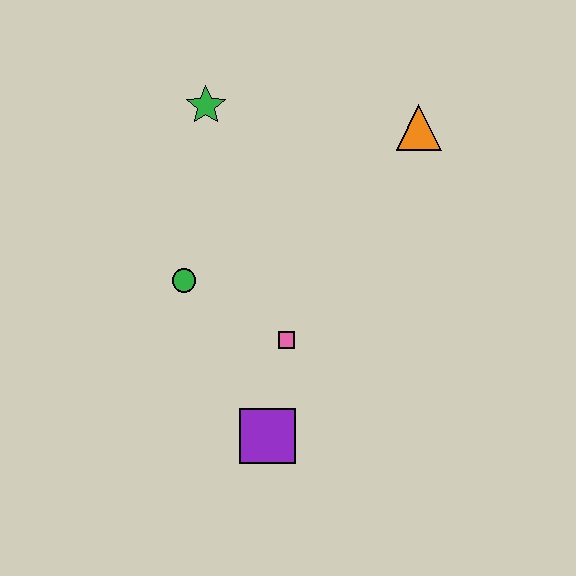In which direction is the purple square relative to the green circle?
The purple square is below the green circle.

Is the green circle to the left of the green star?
Yes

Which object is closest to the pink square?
The purple square is closest to the pink square.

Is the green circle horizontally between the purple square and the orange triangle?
No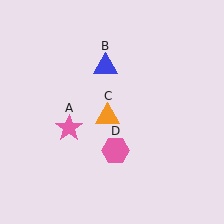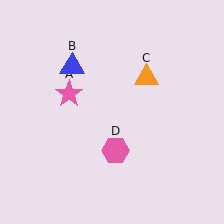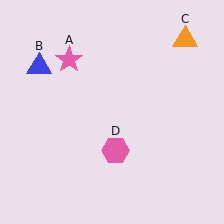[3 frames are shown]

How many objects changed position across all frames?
3 objects changed position: pink star (object A), blue triangle (object B), orange triangle (object C).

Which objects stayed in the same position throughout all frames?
Pink hexagon (object D) remained stationary.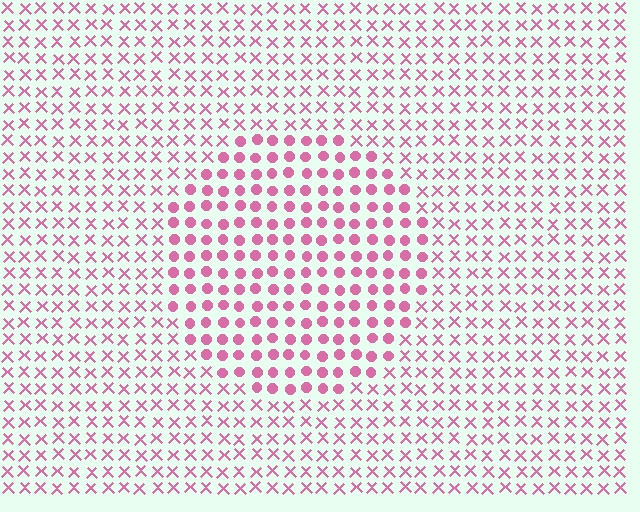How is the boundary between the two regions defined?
The boundary is defined by a change in element shape: circles inside vs. X marks outside. All elements share the same color and spacing.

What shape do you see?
I see a circle.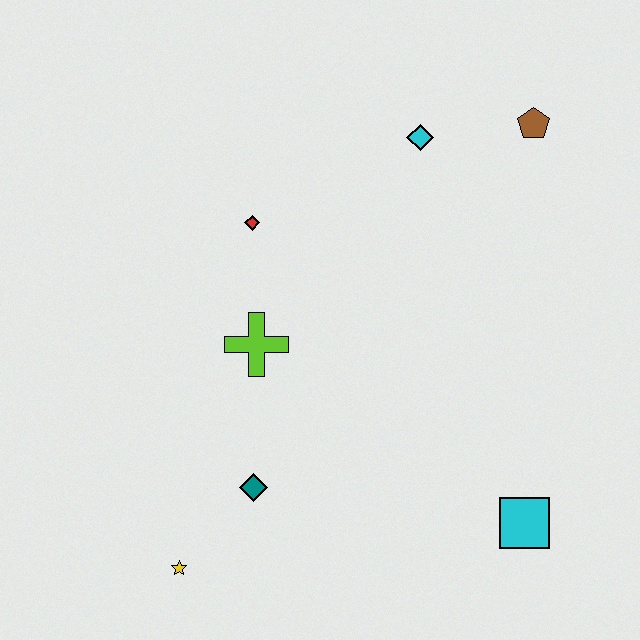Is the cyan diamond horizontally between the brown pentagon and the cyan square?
No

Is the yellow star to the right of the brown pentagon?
No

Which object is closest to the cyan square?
The teal diamond is closest to the cyan square.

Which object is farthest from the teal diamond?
The brown pentagon is farthest from the teal diamond.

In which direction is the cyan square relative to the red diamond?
The cyan square is below the red diamond.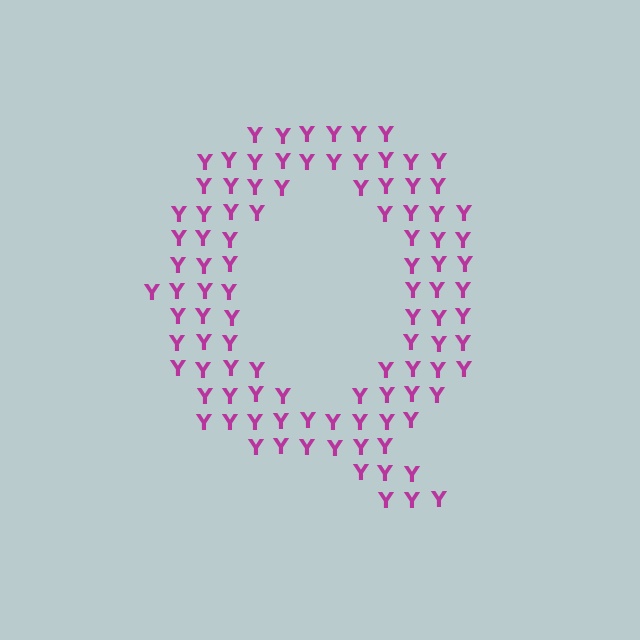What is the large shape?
The large shape is the letter Q.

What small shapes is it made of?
It is made of small letter Y's.